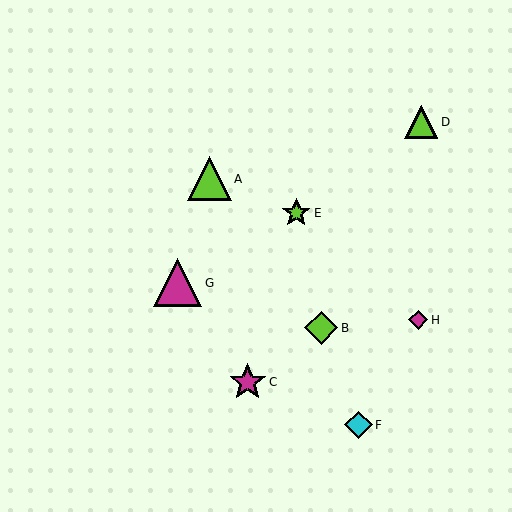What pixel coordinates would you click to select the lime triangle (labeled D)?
Click at (421, 122) to select the lime triangle D.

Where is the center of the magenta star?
The center of the magenta star is at (248, 382).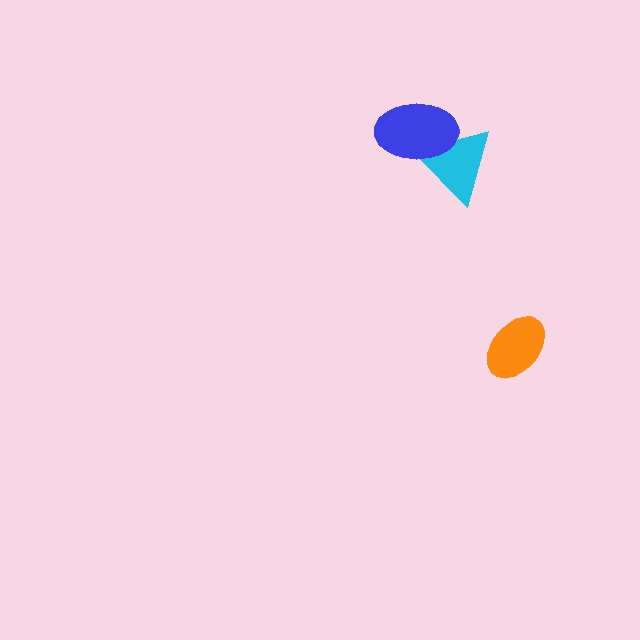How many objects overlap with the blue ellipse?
1 object overlaps with the blue ellipse.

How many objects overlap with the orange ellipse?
0 objects overlap with the orange ellipse.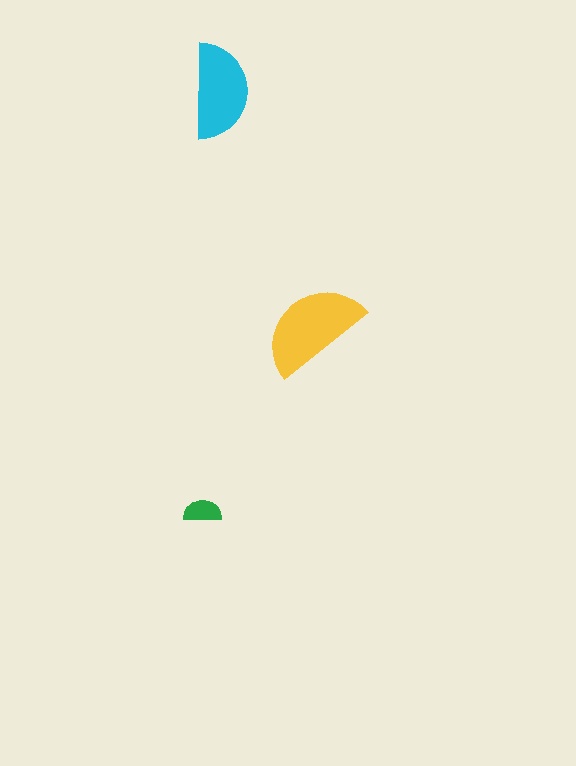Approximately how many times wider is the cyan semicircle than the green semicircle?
About 2.5 times wider.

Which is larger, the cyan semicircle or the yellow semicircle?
The yellow one.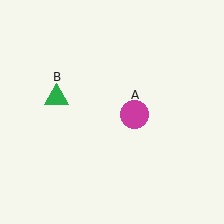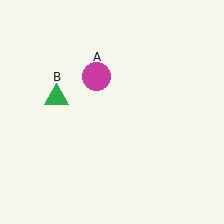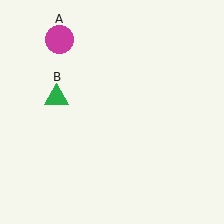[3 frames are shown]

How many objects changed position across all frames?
1 object changed position: magenta circle (object A).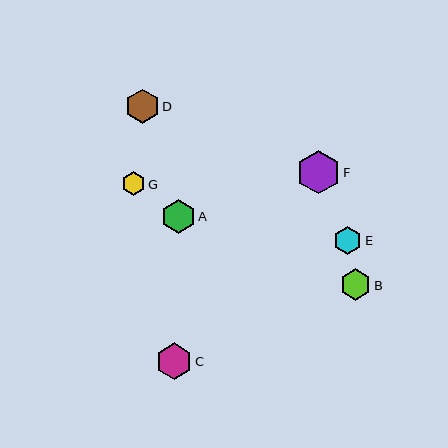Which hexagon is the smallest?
Hexagon G is the smallest with a size of approximately 23 pixels.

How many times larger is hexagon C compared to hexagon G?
Hexagon C is approximately 1.6 times the size of hexagon G.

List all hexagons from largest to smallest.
From largest to smallest: F, C, A, D, B, E, G.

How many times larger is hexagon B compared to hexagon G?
Hexagon B is approximately 1.3 times the size of hexagon G.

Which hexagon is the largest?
Hexagon F is the largest with a size of approximately 43 pixels.